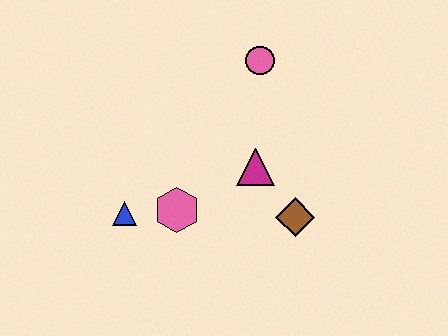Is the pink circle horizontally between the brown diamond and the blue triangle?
Yes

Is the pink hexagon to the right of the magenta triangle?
No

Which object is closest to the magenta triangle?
The brown diamond is closest to the magenta triangle.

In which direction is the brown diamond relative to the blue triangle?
The brown diamond is to the right of the blue triangle.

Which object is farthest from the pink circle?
The blue triangle is farthest from the pink circle.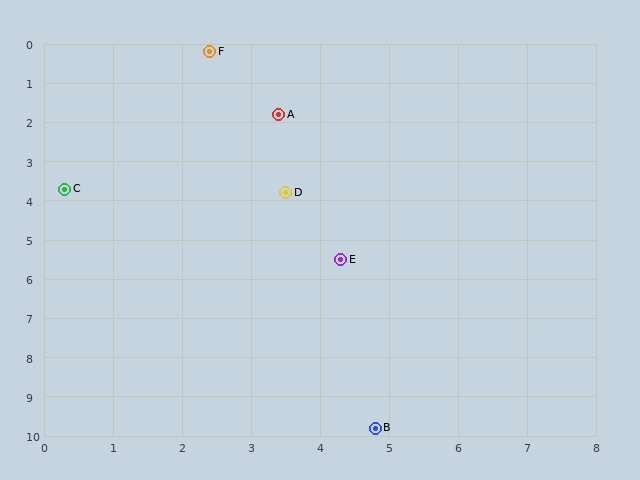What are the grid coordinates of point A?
Point A is at approximately (3.4, 1.8).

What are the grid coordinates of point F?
Point F is at approximately (2.4, 0.2).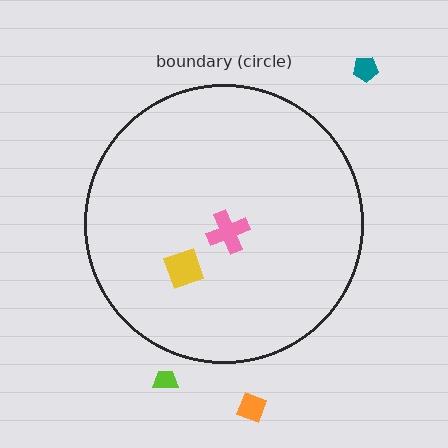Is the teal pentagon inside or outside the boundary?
Outside.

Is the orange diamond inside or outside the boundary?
Outside.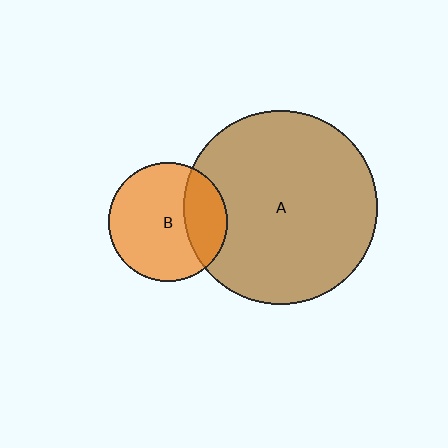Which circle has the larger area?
Circle A (brown).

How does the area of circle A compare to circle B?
Approximately 2.6 times.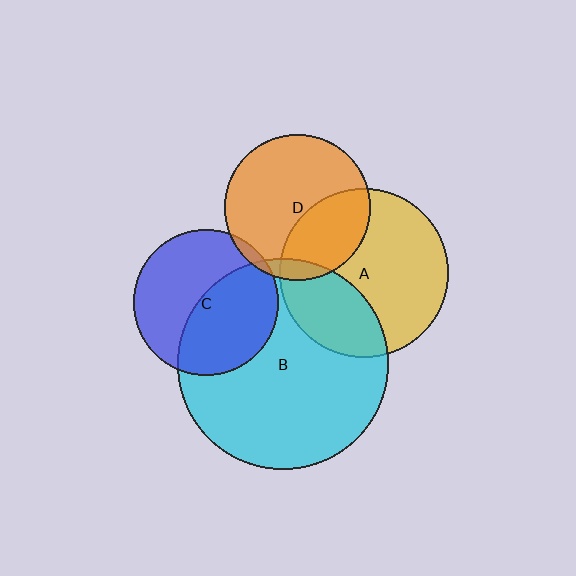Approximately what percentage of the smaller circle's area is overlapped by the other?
Approximately 5%.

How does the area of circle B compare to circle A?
Approximately 1.5 times.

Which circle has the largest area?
Circle B (cyan).